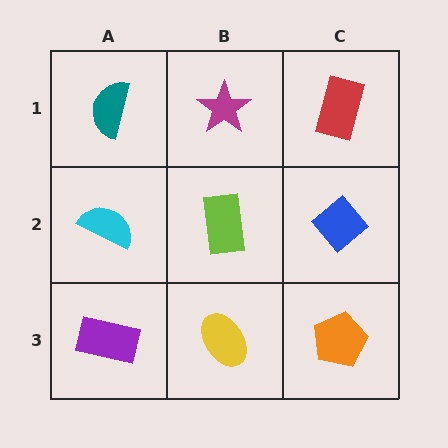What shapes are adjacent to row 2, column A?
A teal semicircle (row 1, column A), a purple rectangle (row 3, column A), a lime rectangle (row 2, column B).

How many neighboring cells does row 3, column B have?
3.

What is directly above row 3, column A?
A cyan semicircle.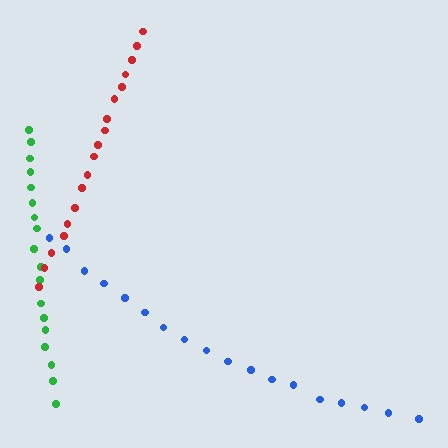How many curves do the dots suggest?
There are 3 distinct paths.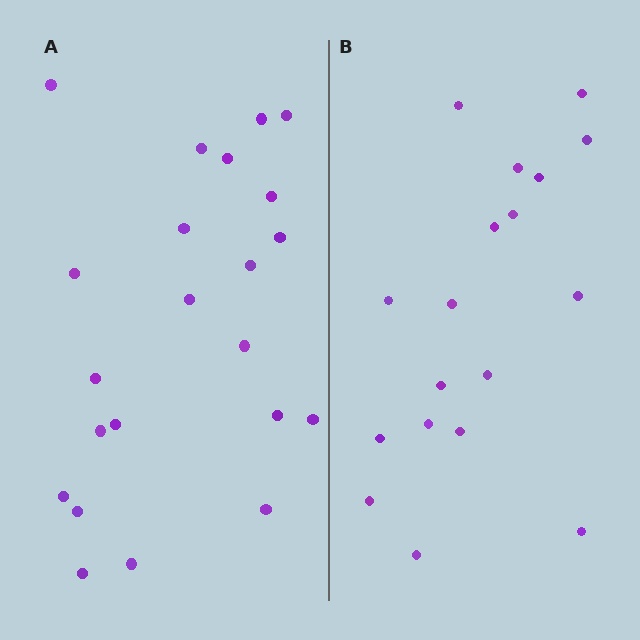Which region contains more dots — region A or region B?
Region A (the left region) has more dots.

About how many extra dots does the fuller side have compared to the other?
Region A has about 4 more dots than region B.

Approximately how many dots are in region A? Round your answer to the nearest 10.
About 20 dots. (The exact count is 22, which rounds to 20.)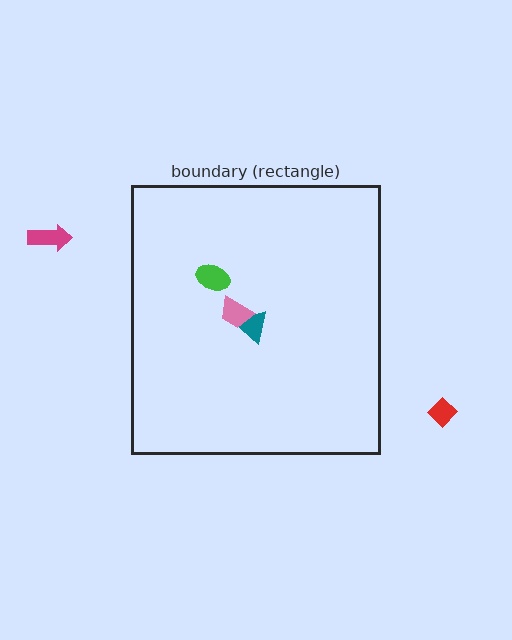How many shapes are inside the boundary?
3 inside, 2 outside.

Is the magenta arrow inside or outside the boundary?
Outside.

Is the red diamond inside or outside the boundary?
Outside.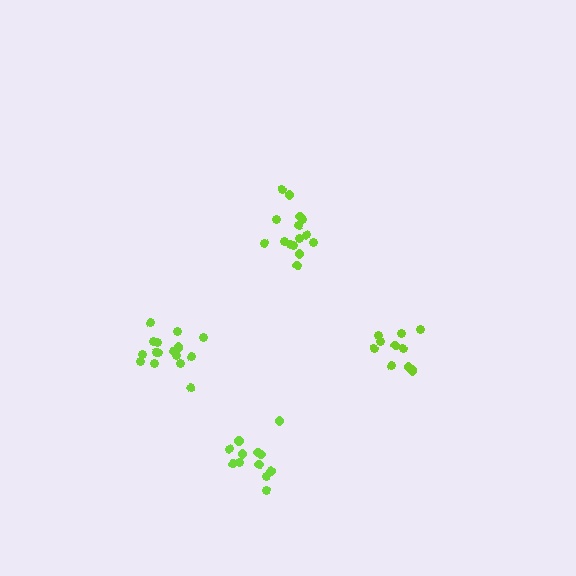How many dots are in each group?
Group 1: 16 dots, Group 2: 15 dots, Group 3: 11 dots, Group 4: 12 dots (54 total).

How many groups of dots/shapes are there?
There are 4 groups.